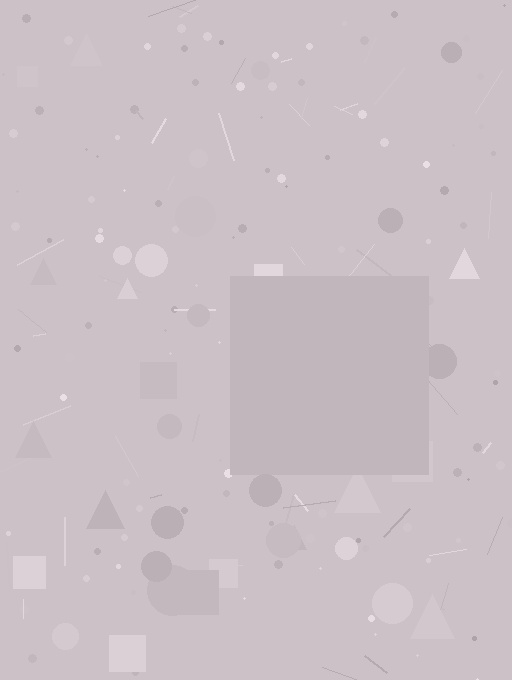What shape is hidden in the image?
A square is hidden in the image.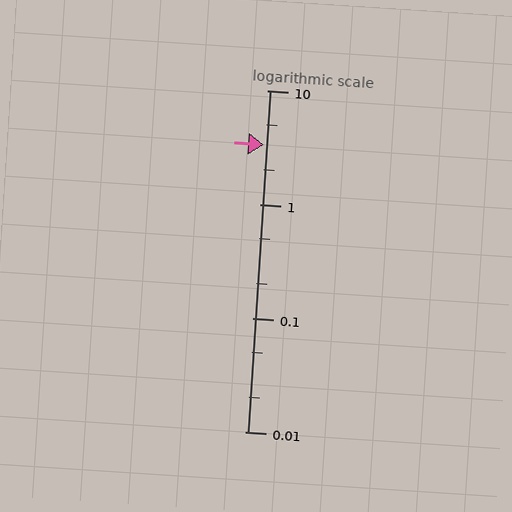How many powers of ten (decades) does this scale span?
The scale spans 3 decades, from 0.01 to 10.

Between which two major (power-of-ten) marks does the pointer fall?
The pointer is between 1 and 10.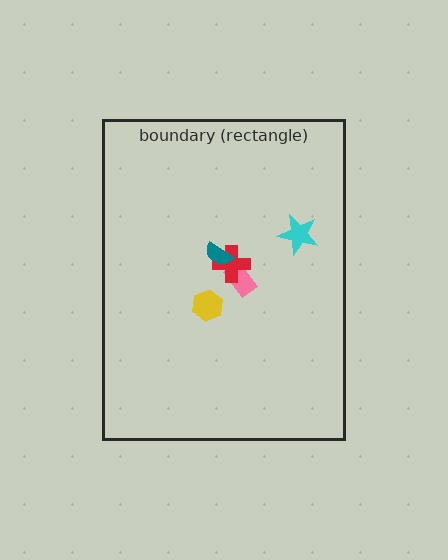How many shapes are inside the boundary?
5 inside, 0 outside.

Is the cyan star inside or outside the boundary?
Inside.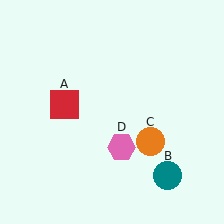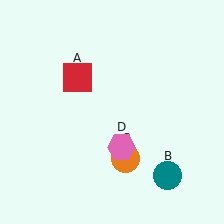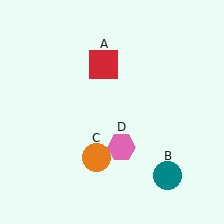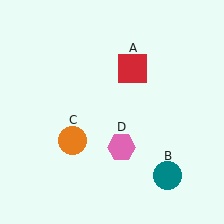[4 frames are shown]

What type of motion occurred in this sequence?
The red square (object A), orange circle (object C) rotated clockwise around the center of the scene.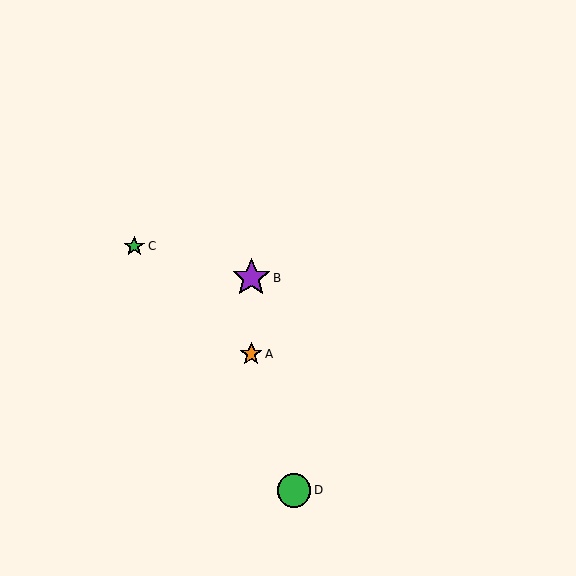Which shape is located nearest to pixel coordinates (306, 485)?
The green circle (labeled D) at (294, 490) is nearest to that location.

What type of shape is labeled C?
Shape C is a green star.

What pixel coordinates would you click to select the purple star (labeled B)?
Click at (251, 278) to select the purple star B.